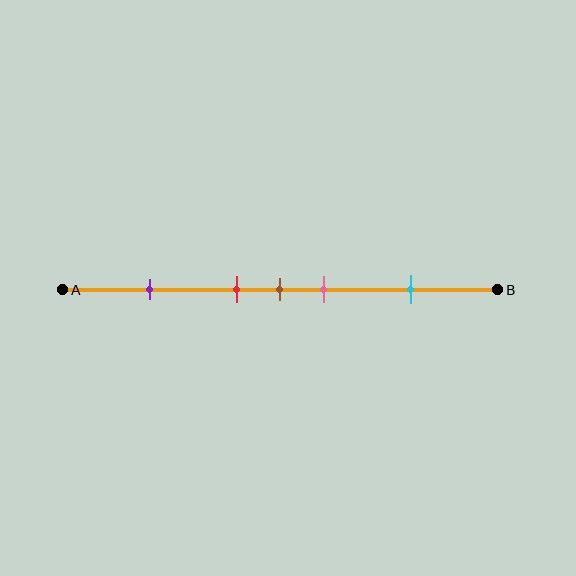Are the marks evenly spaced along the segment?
No, the marks are not evenly spaced.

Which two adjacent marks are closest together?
The red and brown marks are the closest adjacent pair.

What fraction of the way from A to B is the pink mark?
The pink mark is approximately 60% (0.6) of the way from A to B.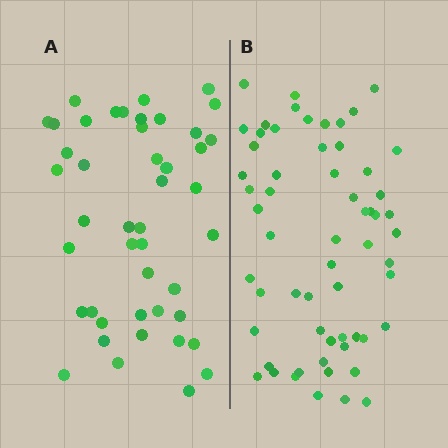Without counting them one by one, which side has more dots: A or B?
Region B (the right region) has more dots.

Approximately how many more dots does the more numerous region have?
Region B has approximately 15 more dots than region A.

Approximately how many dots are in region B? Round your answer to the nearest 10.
About 60 dots.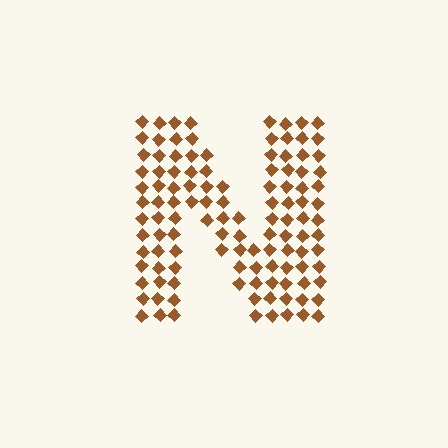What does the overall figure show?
The overall figure shows the letter N.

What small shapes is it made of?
It is made of small diamonds.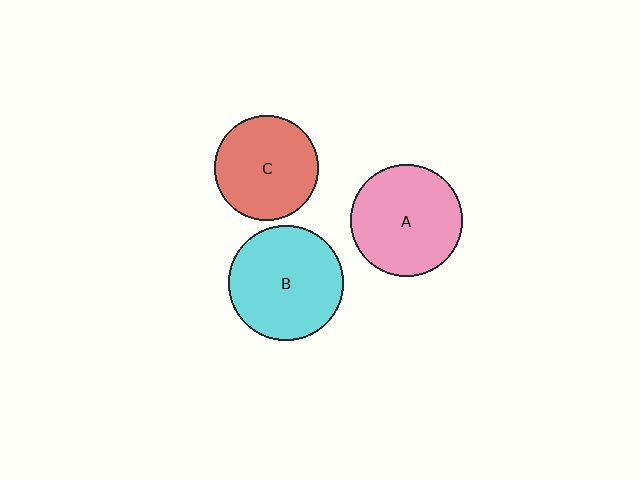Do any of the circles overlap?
No, none of the circles overlap.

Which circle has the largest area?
Circle B (cyan).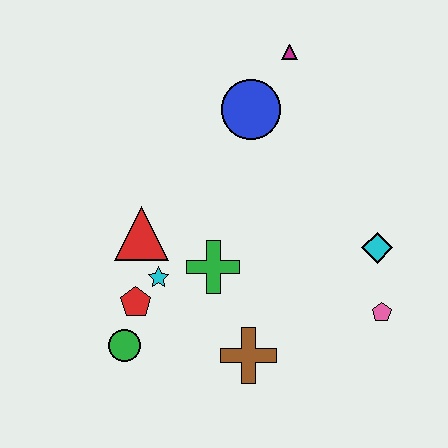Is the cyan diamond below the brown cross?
No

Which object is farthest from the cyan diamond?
The green circle is farthest from the cyan diamond.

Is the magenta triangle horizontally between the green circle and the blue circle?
No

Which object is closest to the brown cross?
The green cross is closest to the brown cross.